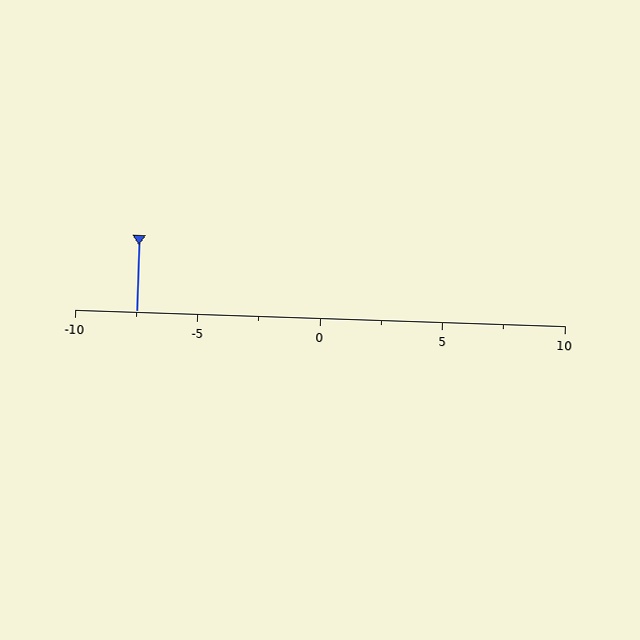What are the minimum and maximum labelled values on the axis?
The axis runs from -10 to 10.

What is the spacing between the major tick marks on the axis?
The major ticks are spaced 5 apart.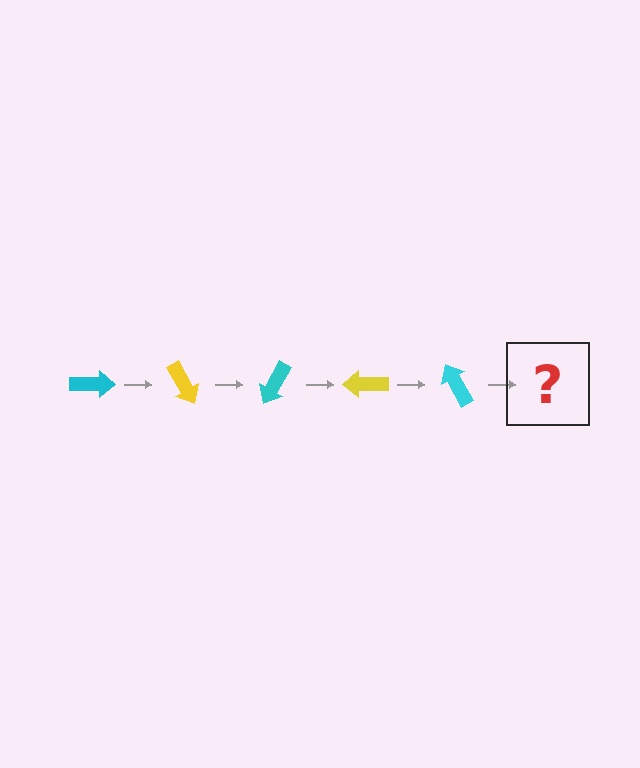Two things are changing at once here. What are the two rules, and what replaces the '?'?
The two rules are that it rotates 60 degrees each step and the color cycles through cyan and yellow. The '?' should be a yellow arrow, rotated 300 degrees from the start.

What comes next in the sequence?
The next element should be a yellow arrow, rotated 300 degrees from the start.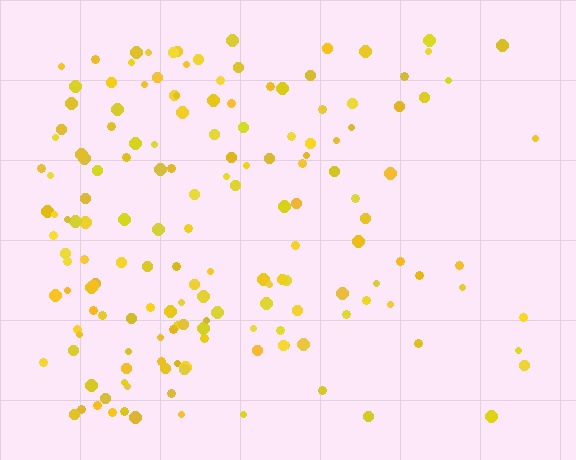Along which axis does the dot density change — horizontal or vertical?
Horizontal.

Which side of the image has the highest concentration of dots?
The left.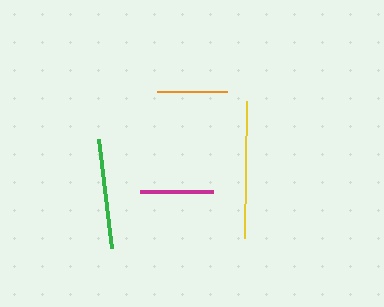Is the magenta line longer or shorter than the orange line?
The magenta line is longer than the orange line.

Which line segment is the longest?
The yellow line is the longest at approximately 137 pixels.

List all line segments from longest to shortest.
From longest to shortest: yellow, green, magenta, orange.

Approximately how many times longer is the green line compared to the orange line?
The green line is approximately 1.6 times the length of the orange line.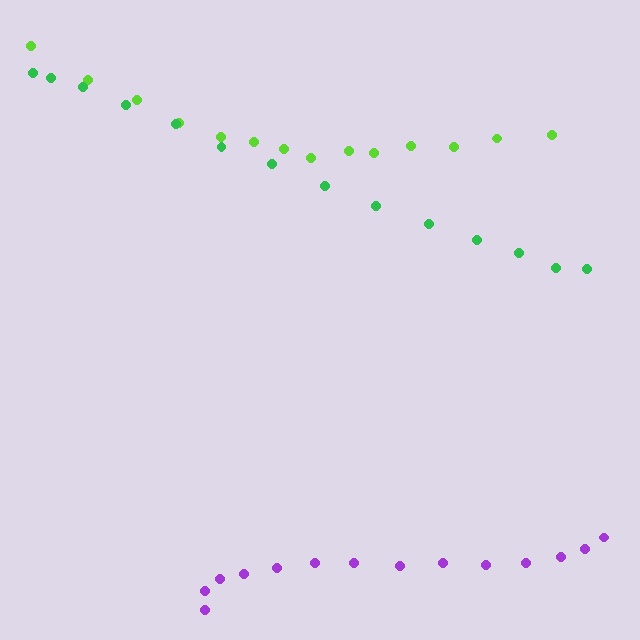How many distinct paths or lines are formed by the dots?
There are 3 distinct paths.